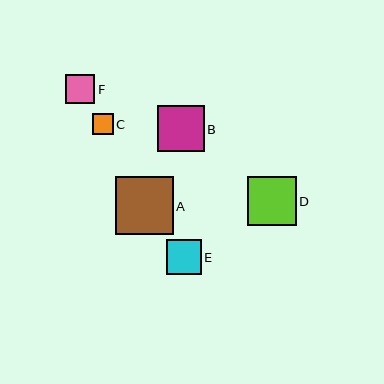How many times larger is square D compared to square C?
Square D is approximately 2.4 times the size of square C.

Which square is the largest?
Square A is the largest with a size of approximately 58 pixels.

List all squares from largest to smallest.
From largest to smallest: A, D, B, E, F, C.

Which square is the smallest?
Square C is the smallest with a size of approximately 21 pixels.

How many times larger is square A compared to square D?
Square A is approximately 1.2 times the size of square D.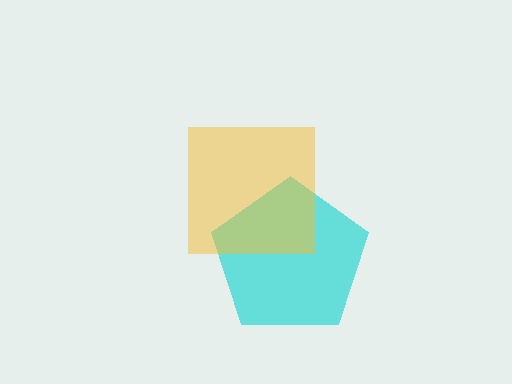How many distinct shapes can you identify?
There are 2 distinct shapes: a cyan pentagon, a yellow square.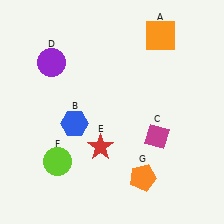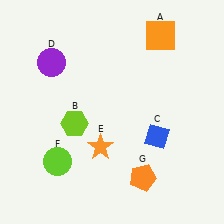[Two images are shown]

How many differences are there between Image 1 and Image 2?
There are 3 differences between the two images.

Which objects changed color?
B changed from blue to lime. C changed from magenta to blue. E changed from red to orange.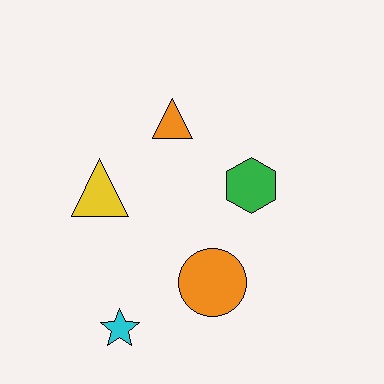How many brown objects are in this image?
There are no brown objects.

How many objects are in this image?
There are 5 objects.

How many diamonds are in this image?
There are no diamonds.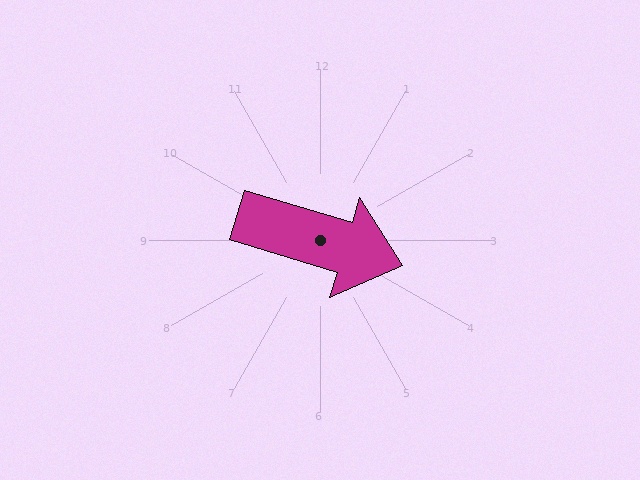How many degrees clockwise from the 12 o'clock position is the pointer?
Approximately 107 degrees.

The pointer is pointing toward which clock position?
Roughly 4 o'clock.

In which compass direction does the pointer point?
East.